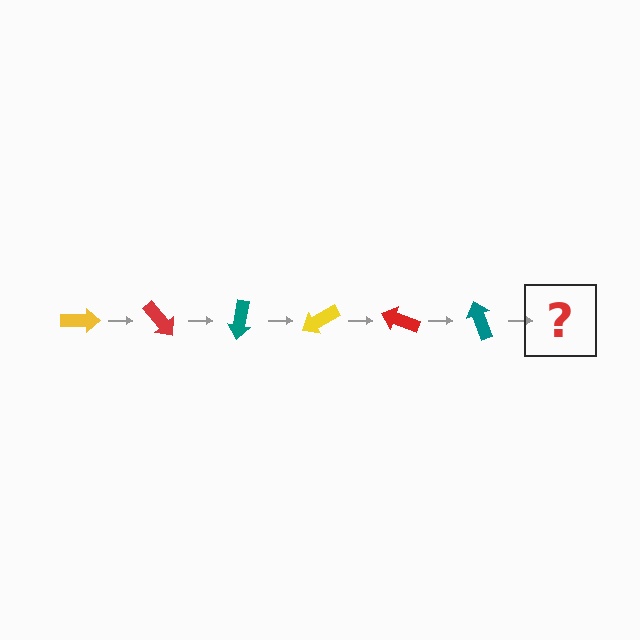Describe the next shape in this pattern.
It should be a yellow arrow, rotated 300 degrees from the start.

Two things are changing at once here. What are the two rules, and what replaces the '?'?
The two rules are that it rotates 50 degrees each step and the color cycles through yellow, red, and teal. The '?' should be a yellow arrow, rotated 300 degrees from the start.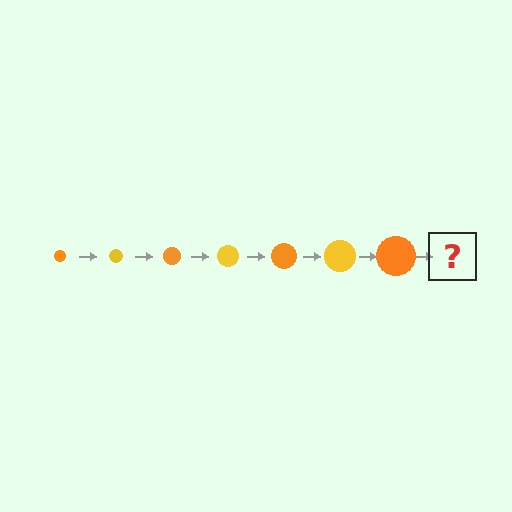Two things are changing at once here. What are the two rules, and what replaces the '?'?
The two rules are that the circle grows larger each step and the color cycles through orange and yellow. The '?' should be a yellow circle, larger than the previous one.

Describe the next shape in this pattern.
It should be a yellow circle, larger than the previous one.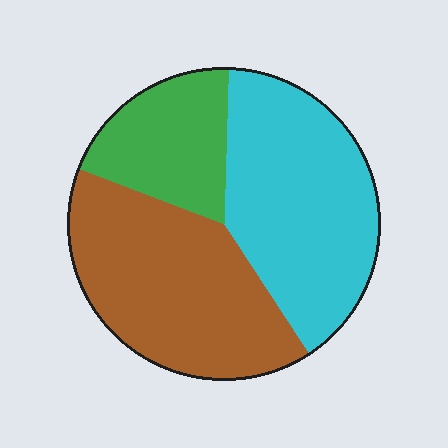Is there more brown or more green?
Brown.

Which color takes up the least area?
Green, at roughly 20%.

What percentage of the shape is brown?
Brown covers 40% of the shape.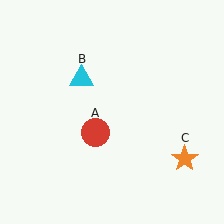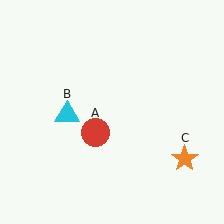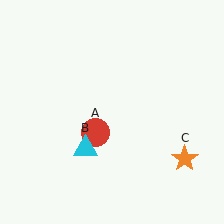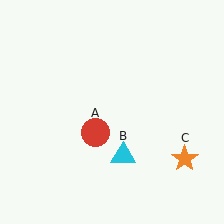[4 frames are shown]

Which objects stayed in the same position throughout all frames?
Red circle (object A) and orange star (object C) remained stationary.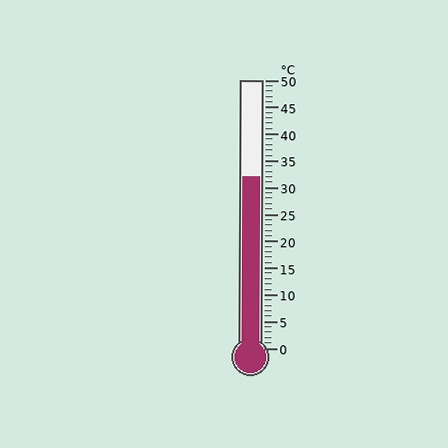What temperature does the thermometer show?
The thermometer shows approximately 32°C.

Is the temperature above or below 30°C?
The temperature is above 30°C.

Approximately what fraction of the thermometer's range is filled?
The thermometer is filled to approximately 65% of its range.